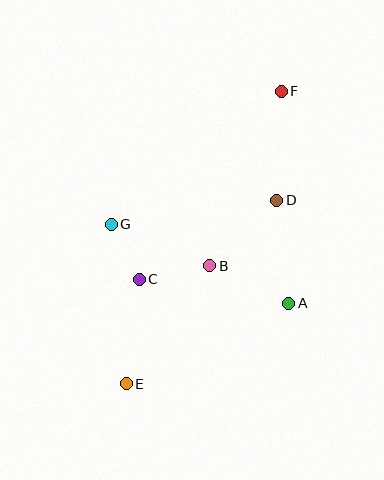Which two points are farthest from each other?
Points E and F are farthest from each other.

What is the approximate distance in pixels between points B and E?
The distance between B and E is approximately 145 pixels.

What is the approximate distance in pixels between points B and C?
The distance between B and C is approximately 72 pixels.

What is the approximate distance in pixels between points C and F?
The distance between C and F is approximately 236 pixels.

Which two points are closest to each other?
Points C and G are closest to each other.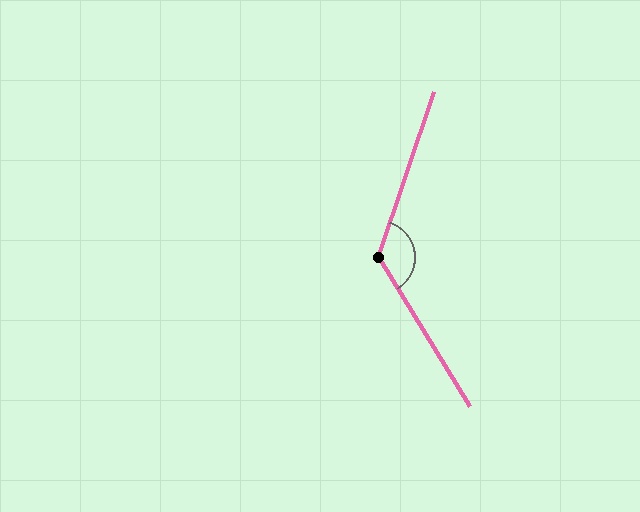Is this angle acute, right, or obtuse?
It is obtuse.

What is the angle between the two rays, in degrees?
Approximately 130 degrees.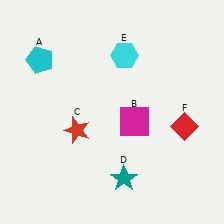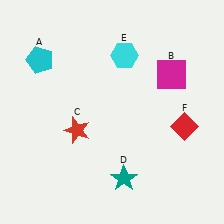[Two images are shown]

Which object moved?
The magenta square (B) moved up.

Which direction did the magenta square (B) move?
The magenta square (B) moved up.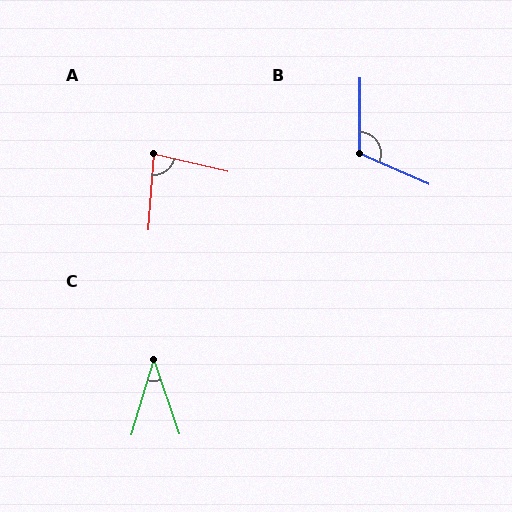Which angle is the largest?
B, at approximately 113 degrees.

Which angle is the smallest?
C, at approximately 35 degrees.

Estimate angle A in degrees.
Approximately 80 degrees.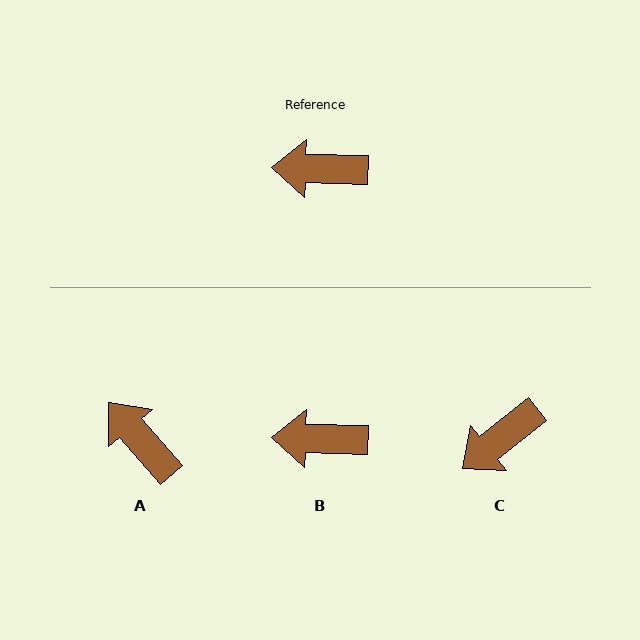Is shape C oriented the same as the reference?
No, it is off by about 39 degrees.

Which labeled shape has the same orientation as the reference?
B.